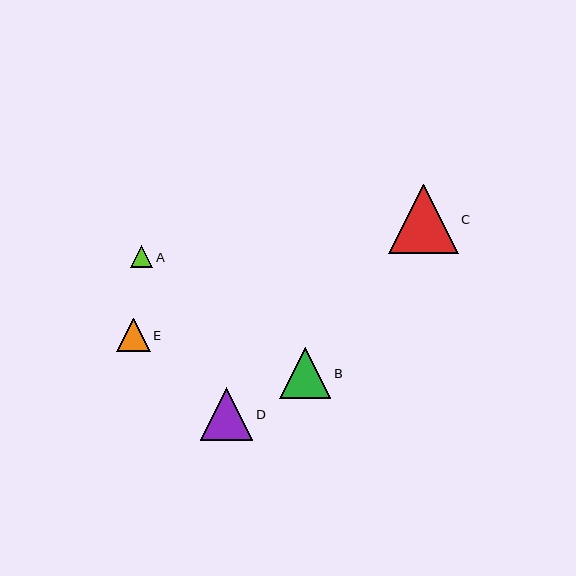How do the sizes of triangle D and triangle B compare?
Triangle D and triangle B are approximately the same size.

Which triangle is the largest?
Triangle C is the largest with a size of approximately 69 pixels.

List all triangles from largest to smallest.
From largest to smallest: C, D, B, E, A.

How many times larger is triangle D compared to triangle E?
Triangle D is approximately 1.6 times the size of triangle E.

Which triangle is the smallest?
Triangle A is the smallest with a size of approximately 22 pixels.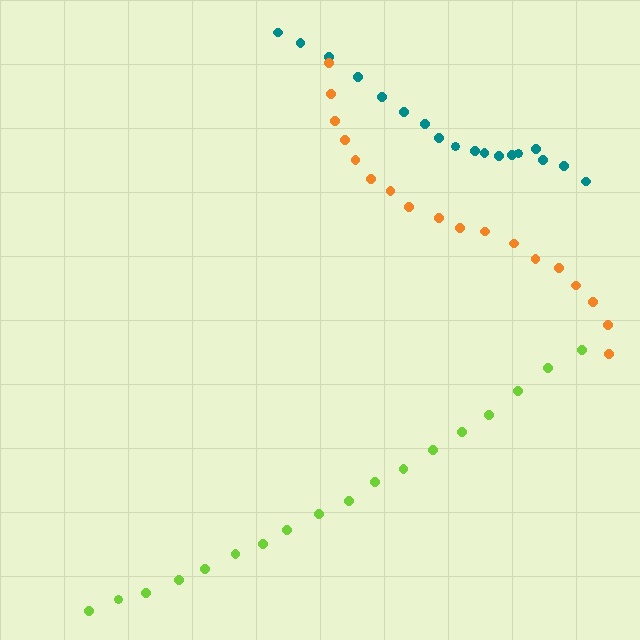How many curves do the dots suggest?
There are 3 distinct paths.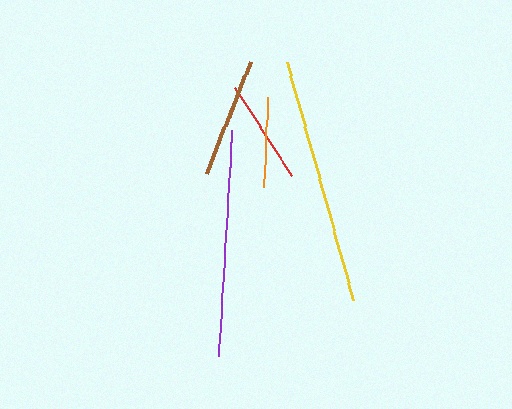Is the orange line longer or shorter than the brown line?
The brown line is longer than the orange line.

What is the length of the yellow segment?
The yellow segment is approximately 248 pixels long.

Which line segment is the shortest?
The orange line is the shortest at approximately 91 pixels.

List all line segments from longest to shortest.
From longest to shortest: yellow, purple, brown, red, orange.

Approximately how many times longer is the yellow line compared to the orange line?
The yellow line is approximately 2.7 times the length of the orange line.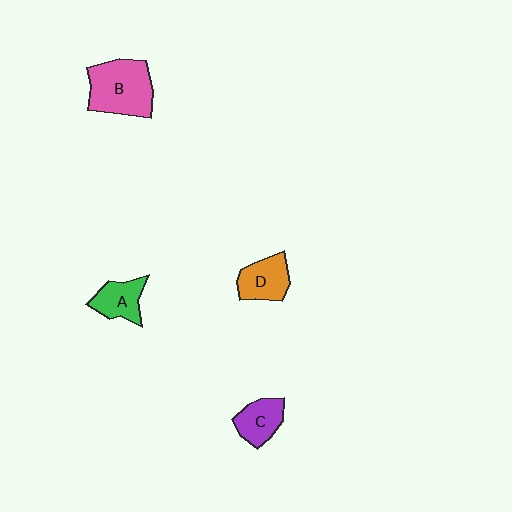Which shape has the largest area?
Shape B (pink).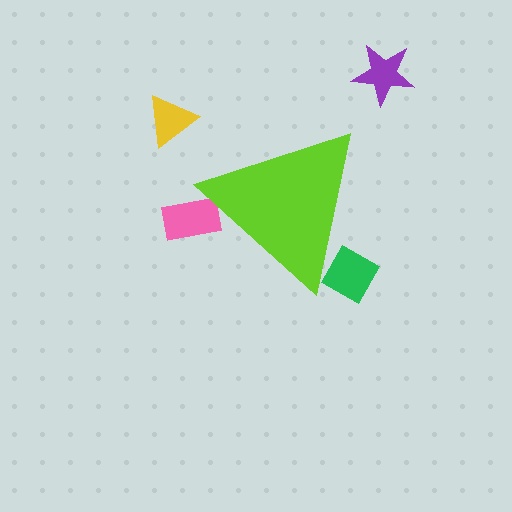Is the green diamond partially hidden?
Yes, the green diamond is partially hidden behind the lime triangle.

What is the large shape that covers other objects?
A lime triangle.